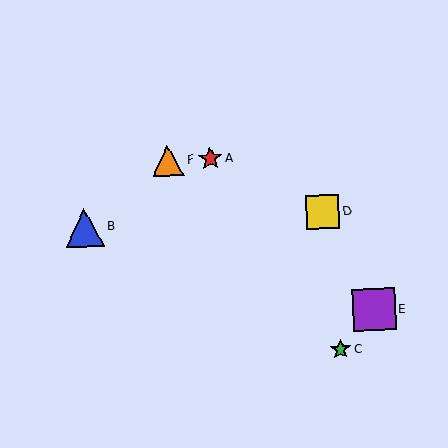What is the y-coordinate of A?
Object A is at y≈159.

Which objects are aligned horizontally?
Objects A, F are aligned horizontally.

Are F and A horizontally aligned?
Yes, both are at y≈161.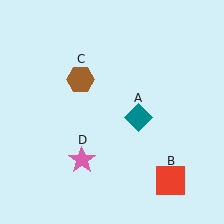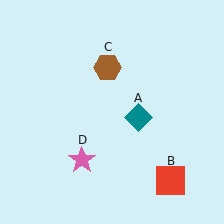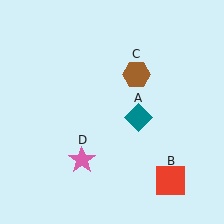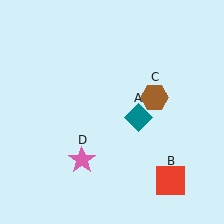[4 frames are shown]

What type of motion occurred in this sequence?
The brown hexagon (object C) rotated clockwise around the center of the scene.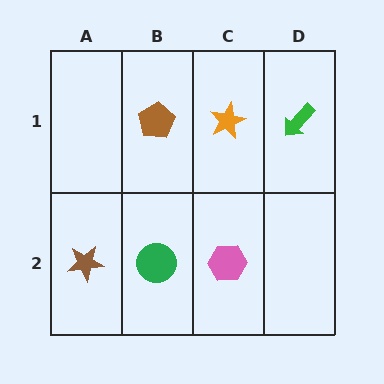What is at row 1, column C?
An orange star.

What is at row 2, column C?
A pink hexagon.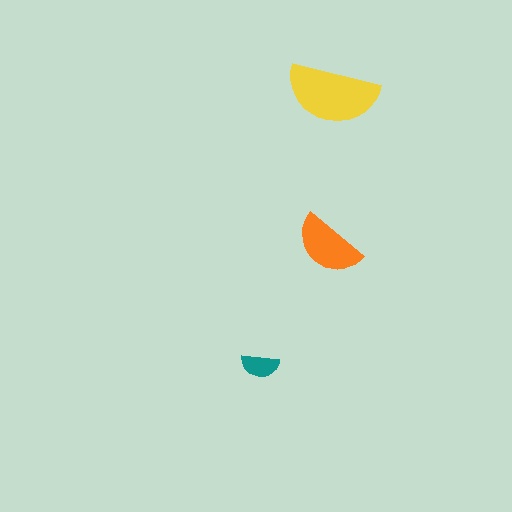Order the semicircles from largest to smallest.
the yellow one, the orange one, the teal one.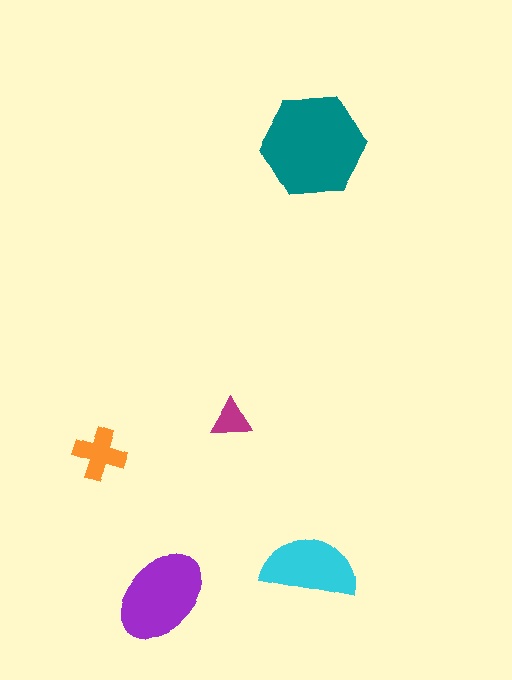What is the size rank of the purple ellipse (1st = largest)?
2nd.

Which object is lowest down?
The purple ellipse is bottommost.